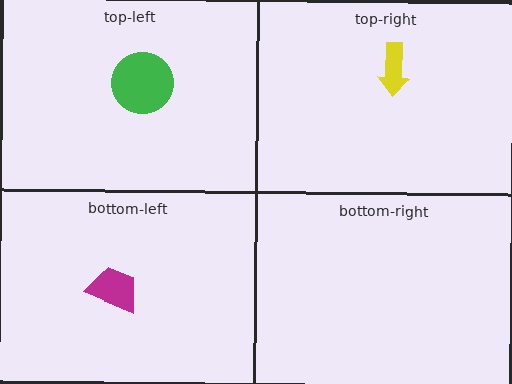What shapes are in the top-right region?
The yellow arrow.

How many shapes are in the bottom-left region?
1.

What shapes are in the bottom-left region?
The magenta trapezoid.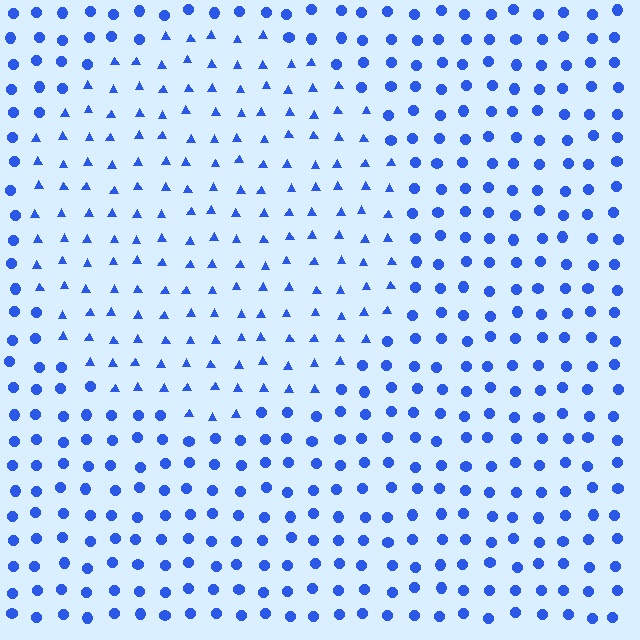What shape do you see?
I see a circle.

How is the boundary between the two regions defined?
The boundary is defined by a change in element shape: triangles inside vs. circles outside. All elements share the same color and spacing.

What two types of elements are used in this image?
The image uses triangles inside the circle region and circles outside it.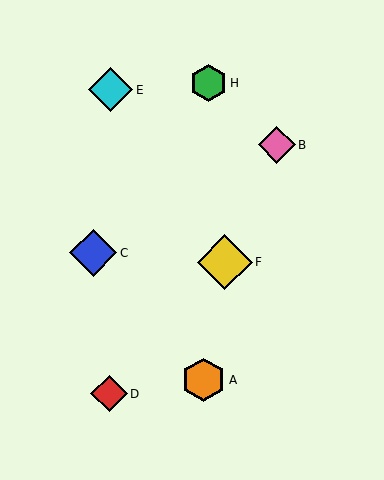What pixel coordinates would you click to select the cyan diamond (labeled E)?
Click at (111, 90) to select the cyan diamond E.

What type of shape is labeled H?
Shape H is a green hexagon.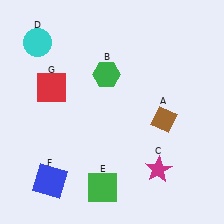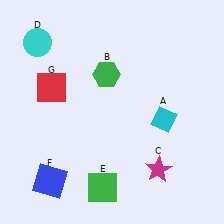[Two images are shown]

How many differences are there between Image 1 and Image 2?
There is 1 difference between the two images.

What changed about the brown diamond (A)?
In Image 1, A is brown. In Image 2, it changed to cyan.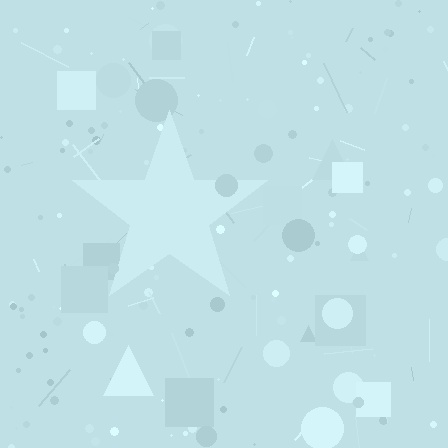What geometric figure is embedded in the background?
A star is embedded in the background.